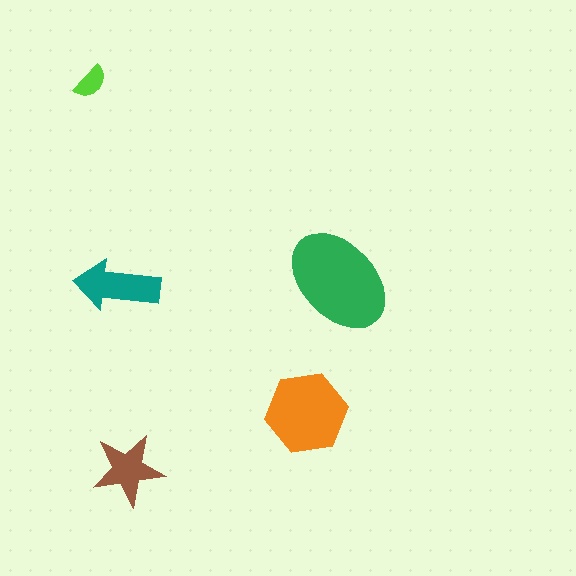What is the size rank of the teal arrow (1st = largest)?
3rd.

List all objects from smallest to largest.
The lime semicircle, the brown star, the teal arrow, the orange hexagon, the green ellipse.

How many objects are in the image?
There are 5 objects in the image.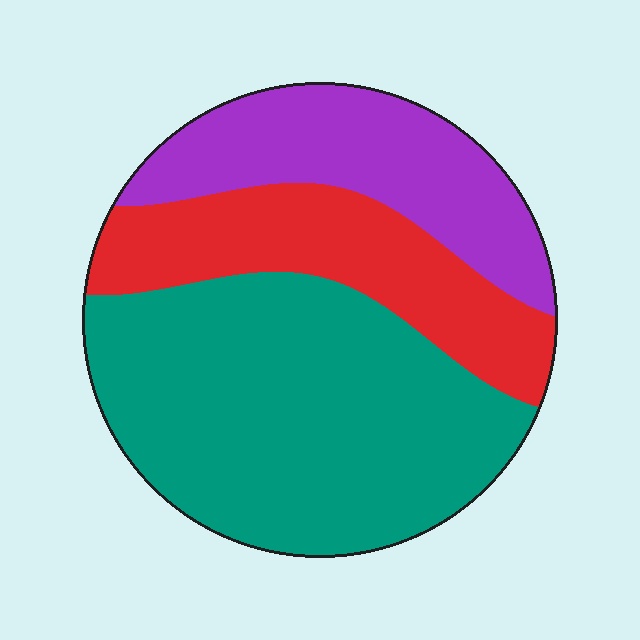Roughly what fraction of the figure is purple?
Purple covers about 25% of the figure.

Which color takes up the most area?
Teal, at roughly 50%.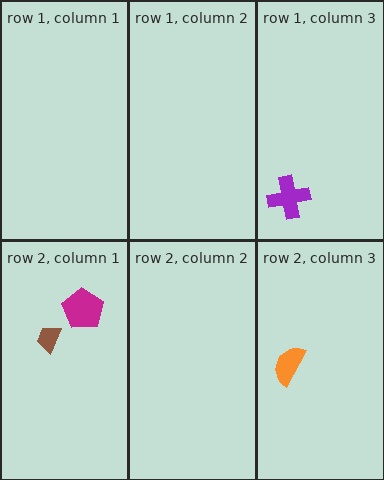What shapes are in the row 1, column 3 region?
The purple cross.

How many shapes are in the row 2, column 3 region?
1.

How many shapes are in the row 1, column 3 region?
1.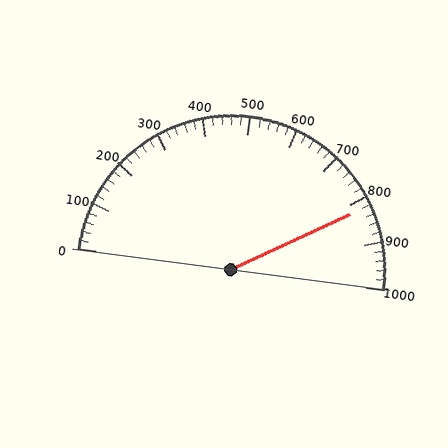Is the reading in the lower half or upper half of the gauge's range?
The reading is in the upper half of the range (0 to 1000).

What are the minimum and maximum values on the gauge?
The gauge ranges from 0 to 1000.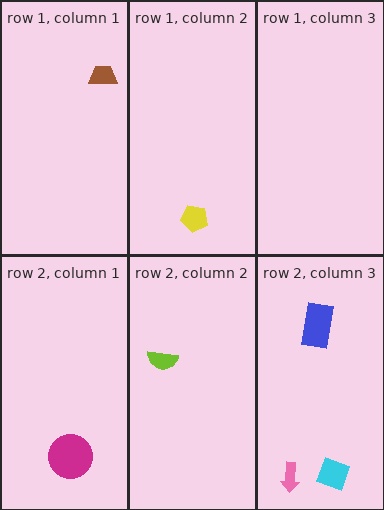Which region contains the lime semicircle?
The row 2, column 2 region.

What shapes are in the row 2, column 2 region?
The lime semicircle.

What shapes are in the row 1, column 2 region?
The yellow pentagon.